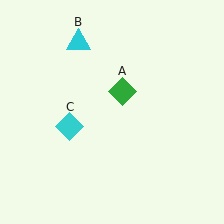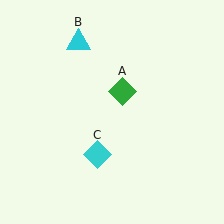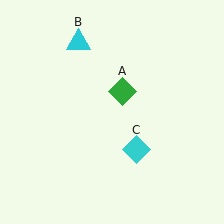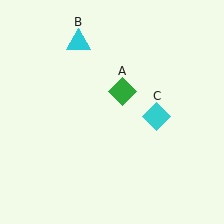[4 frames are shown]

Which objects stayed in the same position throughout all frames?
Green diamond (object A) and cyan triangle (object B) remained stationary.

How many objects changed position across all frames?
1 object changed position: cyan diamond (object C).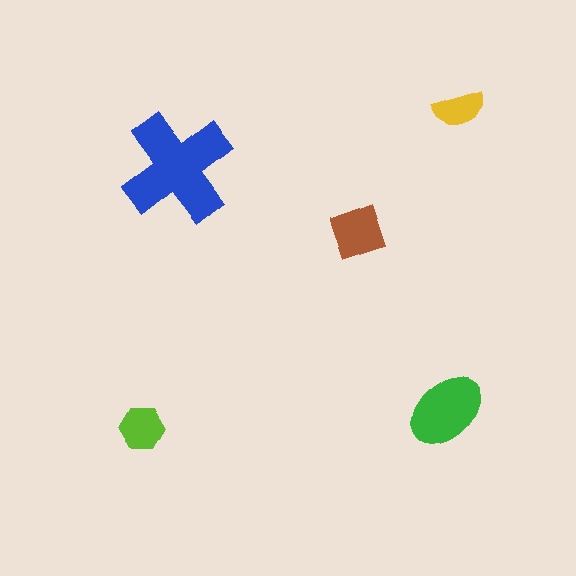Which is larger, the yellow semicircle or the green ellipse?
The green ellipse.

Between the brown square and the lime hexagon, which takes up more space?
The brown square.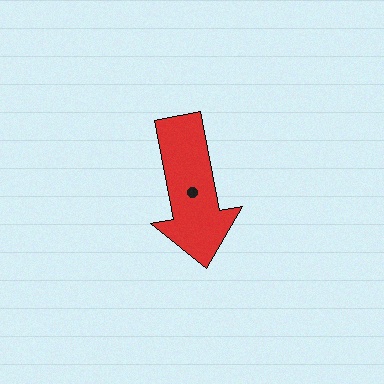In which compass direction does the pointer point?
South.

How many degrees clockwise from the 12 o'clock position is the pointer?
Approximately 169 degrees.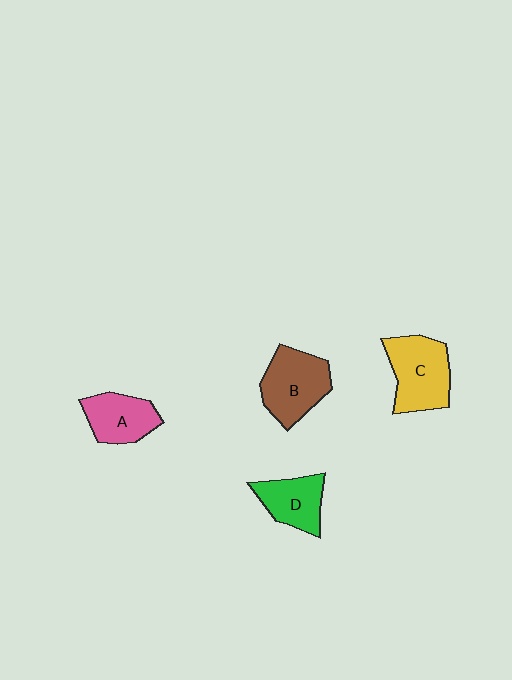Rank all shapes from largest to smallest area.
From largest to smallest: C (yellow), B (brown), A (pink), D (green).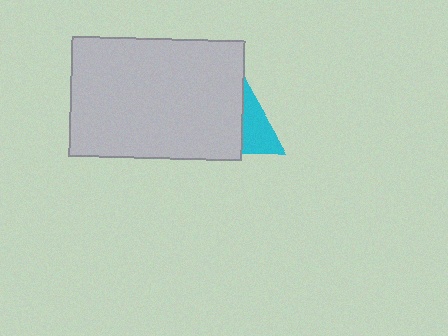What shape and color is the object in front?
The object in front is a light gray rectangle.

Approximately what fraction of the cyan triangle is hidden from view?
Roughly 55% of the cyan triangle is hidden behind the light gray rectangle.